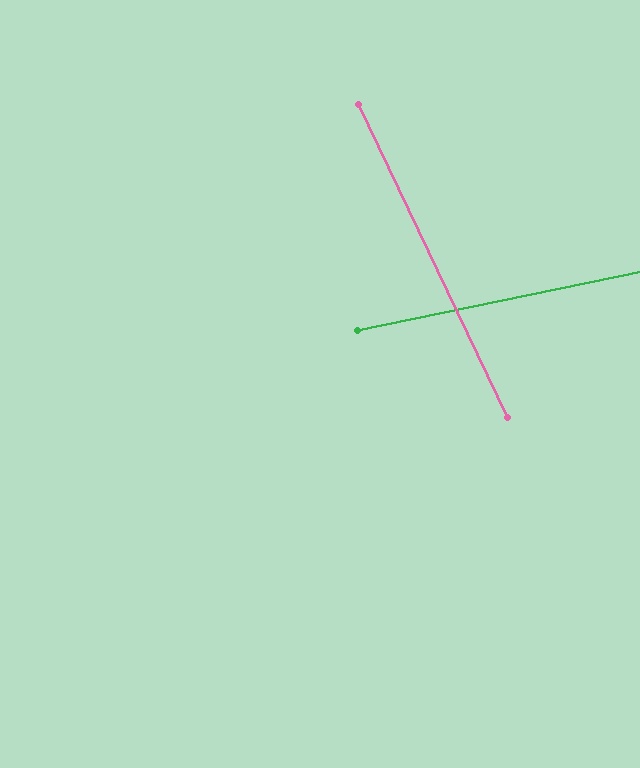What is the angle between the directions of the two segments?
Approximately 76 degrees.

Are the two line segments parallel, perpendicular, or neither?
Neither parallel nor perpendicular — they differ by about 76°.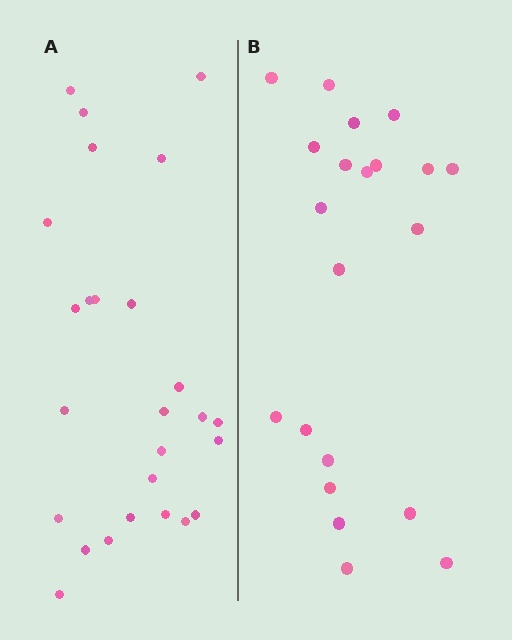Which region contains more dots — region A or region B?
Region A (the left region) has more dots.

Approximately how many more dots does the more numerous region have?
Region A has about 5 more dots than region B.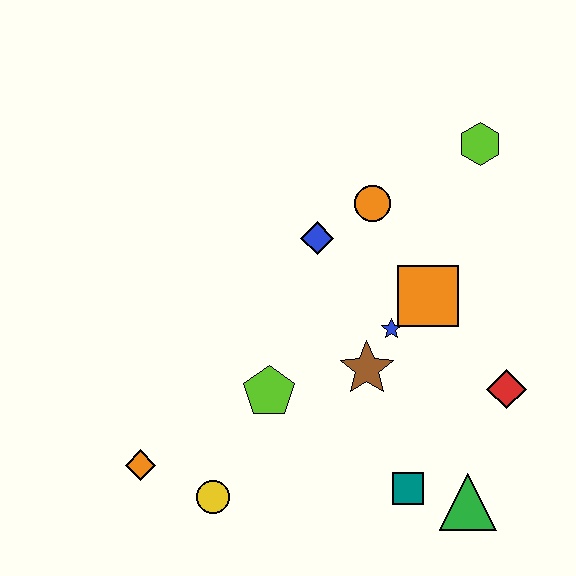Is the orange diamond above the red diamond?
No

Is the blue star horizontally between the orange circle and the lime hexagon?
Yes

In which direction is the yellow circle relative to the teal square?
The yellow circle is to the left of the teal square.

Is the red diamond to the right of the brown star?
Yes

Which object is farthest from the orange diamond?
The lime hexagon is farthest from the orange diamond.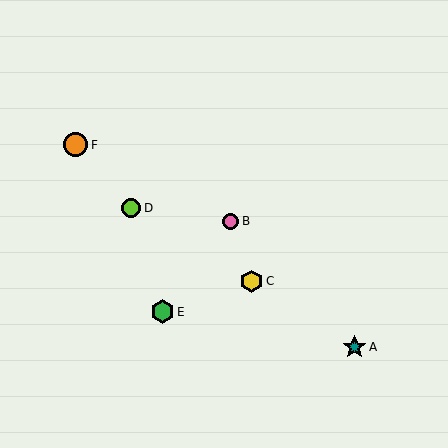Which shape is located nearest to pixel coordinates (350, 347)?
The teal star (labeled A) at (355, 347) is nearest to that location.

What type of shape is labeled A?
Shape A is a teal star.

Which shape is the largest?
The orange circle (labeled F) is the largest.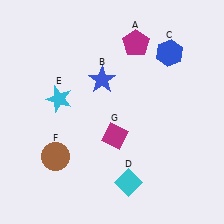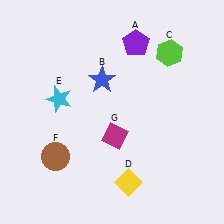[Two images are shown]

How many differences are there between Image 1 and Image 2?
There are 3 differences between the two images.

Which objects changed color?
A changed from magenta to purple. C changed from blue to lime. D changed from cyan to yellow.